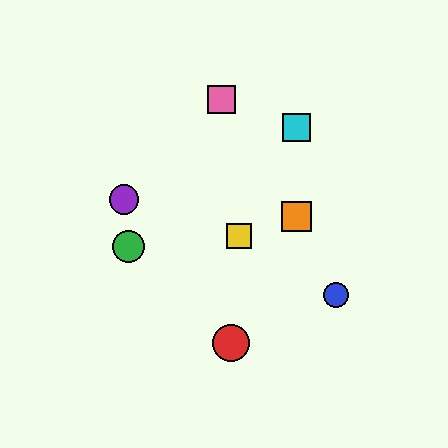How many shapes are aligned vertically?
2 shapes (the orange square, the cyan square) are aligned vertically.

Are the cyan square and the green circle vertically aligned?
No, the cyan square is at x≈297 and the green circle is at x≈128.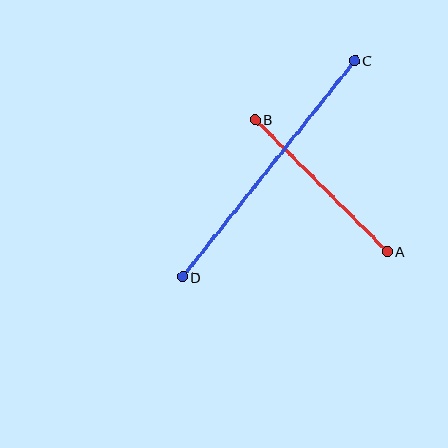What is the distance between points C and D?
The distance is approximately 276 pixels.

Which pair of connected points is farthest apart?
Points C and D are farthest apart.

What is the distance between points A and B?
The distance is approximately 186 pixels.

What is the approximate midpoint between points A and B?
The midpoint is at approximately (321, 185) pixels.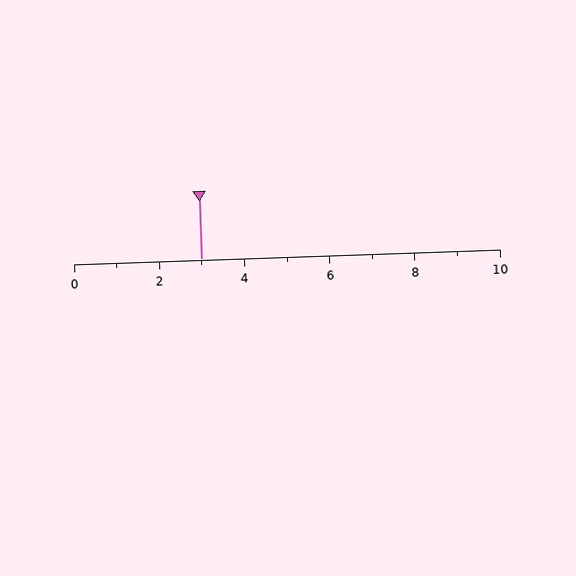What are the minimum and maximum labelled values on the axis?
The axis runs from 0 to 10.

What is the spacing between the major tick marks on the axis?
The major ticks are spaced 2 apart.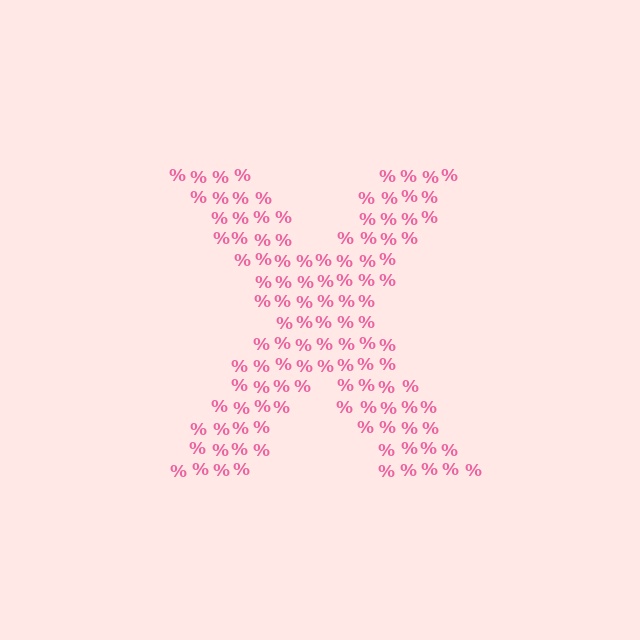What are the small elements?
The small elements are percent signs.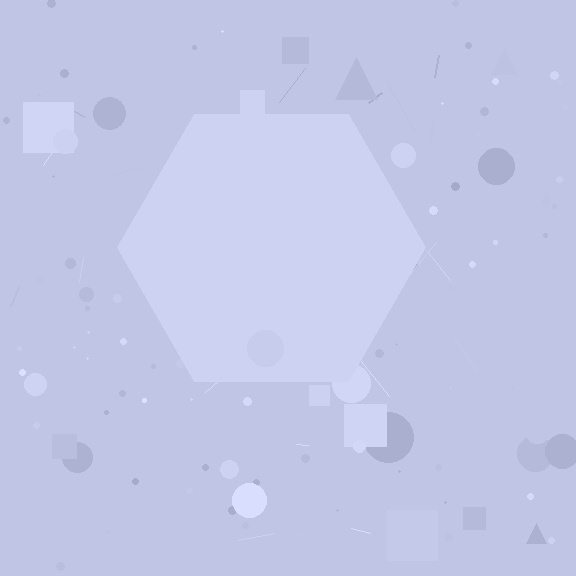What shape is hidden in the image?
A hexagon is hidden in the image.